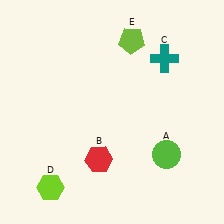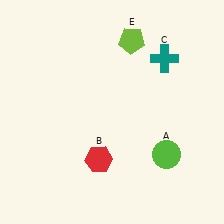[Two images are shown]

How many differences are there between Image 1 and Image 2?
There is 1 difference between the two images.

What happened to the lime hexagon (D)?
The lime hexagon (D) was removed in Image 2. It was in the bottom-left area of Image 1.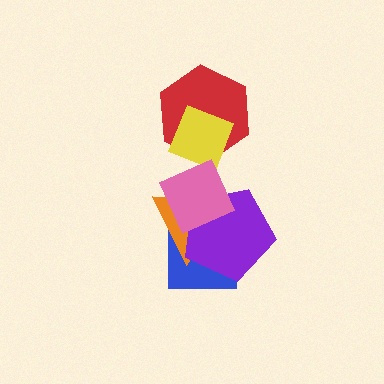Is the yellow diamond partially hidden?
Yes, it is partially covered by another shape.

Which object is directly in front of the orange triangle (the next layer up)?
The purple pentagon is directly in front of the orange triangle.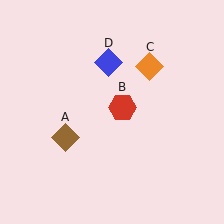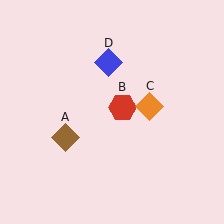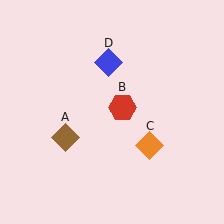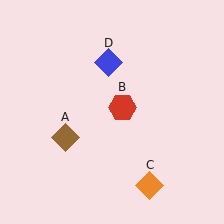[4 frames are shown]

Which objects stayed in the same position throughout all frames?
Brown diamond (object A) and red hexagon (object B) and blue diamond (object D) remained stationary.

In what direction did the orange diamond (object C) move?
The orange diamond (object C) moved down.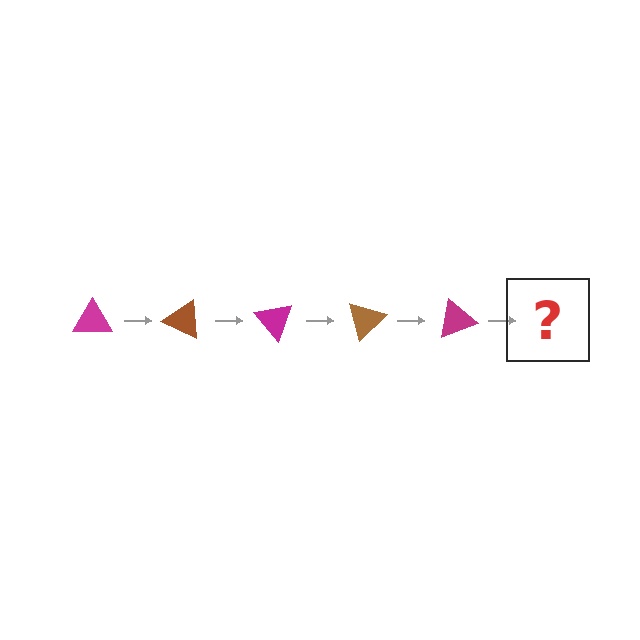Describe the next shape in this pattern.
It should be a brown triangle, rotated 125 degrees from the start.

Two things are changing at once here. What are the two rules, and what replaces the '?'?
The two rules are that it rotates 25 degrees each step and the color cycles through magenta and brown. The '?' should be a brown triangle, rotated 125 degrees from the start.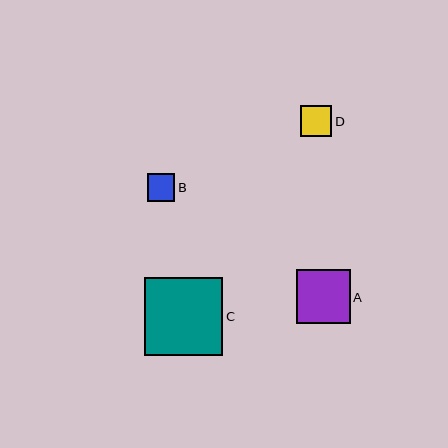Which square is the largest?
Square C is the largest with a size of approximately 78 pixels.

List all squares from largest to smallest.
From largest to smallest: C, A, D, B.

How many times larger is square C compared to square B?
Square C is approximately 2.8 times the size of square B.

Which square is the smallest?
Square B is the smallest with a size of approximately 27 pixels.